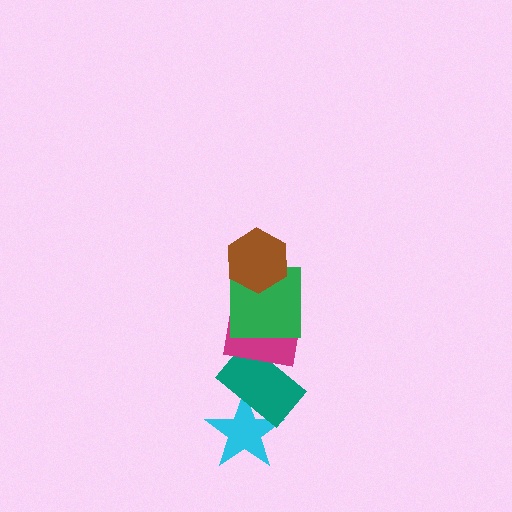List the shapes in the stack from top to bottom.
From top to bottom: the brown hexagon, the green square, the magenta rectangle, the teal rectangle, the cyan star.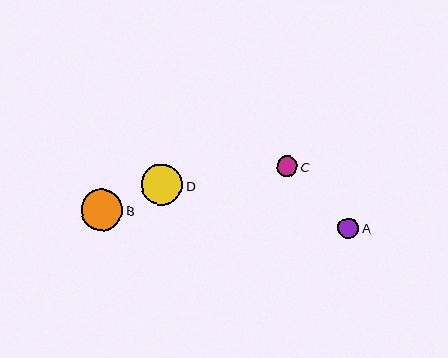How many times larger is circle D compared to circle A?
Circle D is approximately 2.0 times the size of circle A.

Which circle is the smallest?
Circle C is the smallest with a size of approximately 21 pixels.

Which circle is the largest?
Circle B is the largest with a size of approximately 42 pixels.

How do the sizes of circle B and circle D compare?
Circle B and circle D are approximately the same size.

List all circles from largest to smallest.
From largest to smallest: B, D, A, C.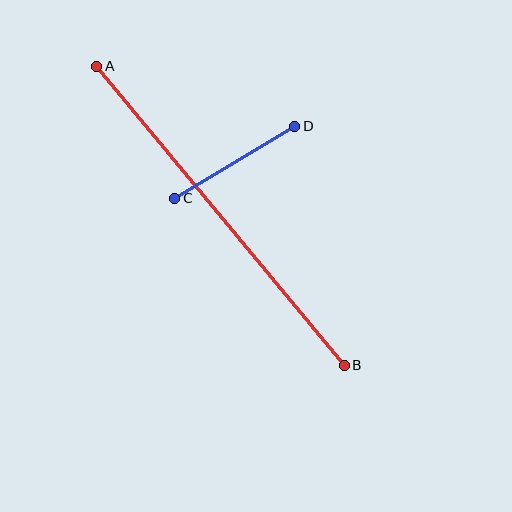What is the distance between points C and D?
The distance is approximately 140 pixels.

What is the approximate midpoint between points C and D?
The midpoint is at approximately (235, 162) pixels.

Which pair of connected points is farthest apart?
Points A and B are farthest apart.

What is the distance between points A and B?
The distance is approximately 388 pixels.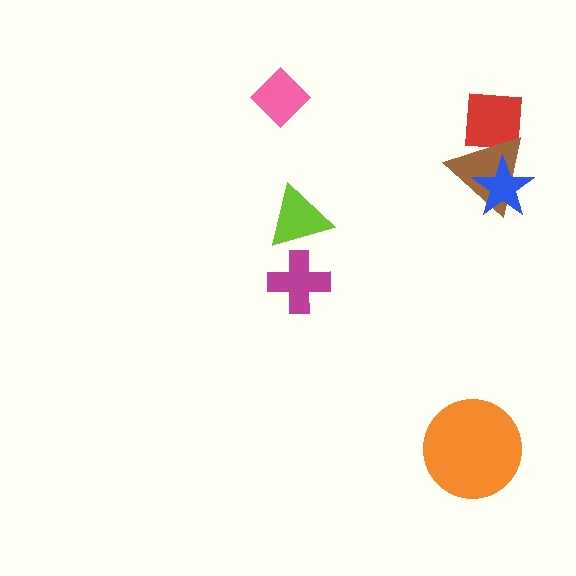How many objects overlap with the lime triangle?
0 objects overlap with the lime triangle.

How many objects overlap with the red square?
1 object overlaps with the red square.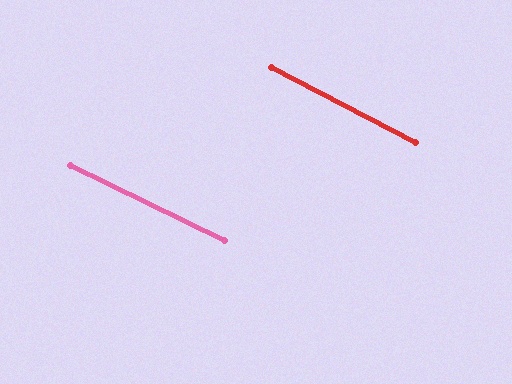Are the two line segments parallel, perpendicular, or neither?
Parallel — their directions differ by only 1.8°.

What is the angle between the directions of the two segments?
Approximately 2 degrees.